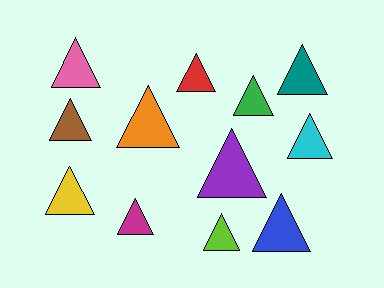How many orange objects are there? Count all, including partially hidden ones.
There is 1 orange object.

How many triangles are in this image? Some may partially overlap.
There are 12 triangles.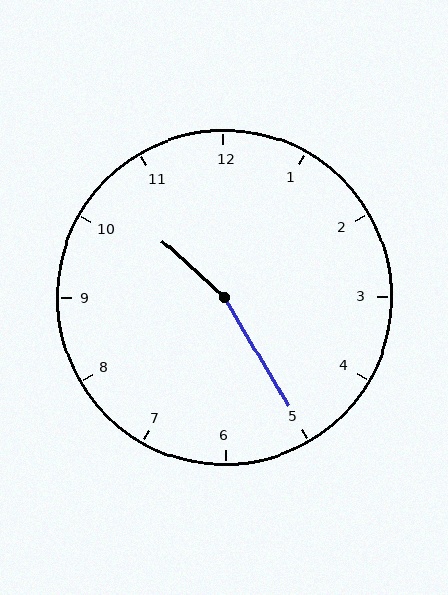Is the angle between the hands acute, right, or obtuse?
It is obtuse.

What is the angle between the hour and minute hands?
Approximately 162 degrees.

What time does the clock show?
10:25.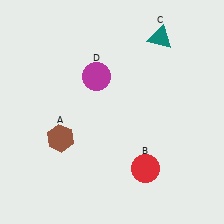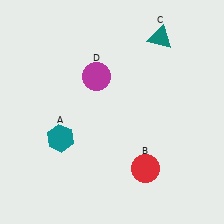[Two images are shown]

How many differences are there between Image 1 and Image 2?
There is 1 difference between the two images.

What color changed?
The hexagon (A) changed from brown in Image 1 to teal in Image 2.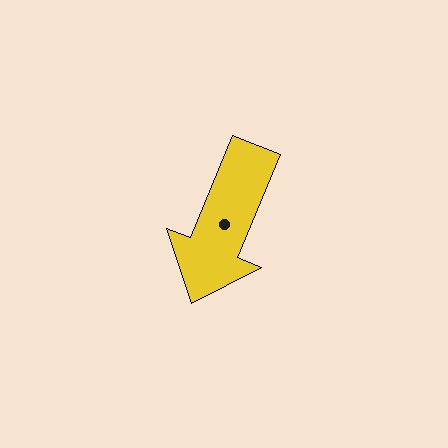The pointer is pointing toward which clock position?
Roughly 7 o'clock.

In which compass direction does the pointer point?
South.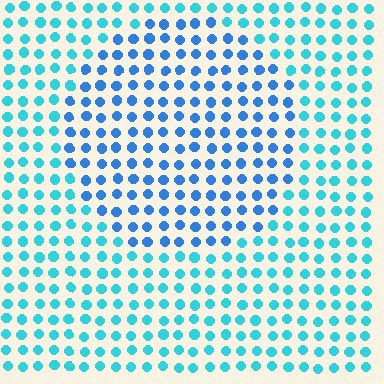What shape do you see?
I see a circle.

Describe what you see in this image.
The image is filled with small cyan elements in a uniform arrangement. A circle-shaped region is visible where the elements are tinted to a slightly different hue, forming a subtle color boundary.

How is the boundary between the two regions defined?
The boundary is defined purely by a slight shift in hue (about 29 degrees). Spacing, size, and orientation are identical on both sides.